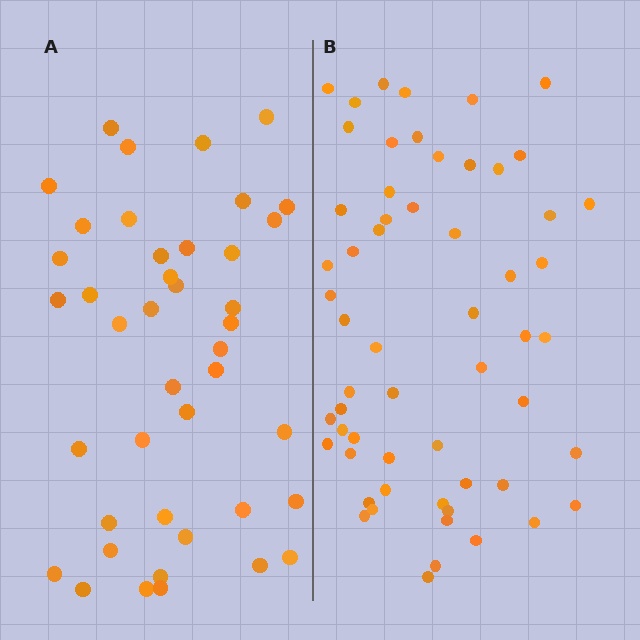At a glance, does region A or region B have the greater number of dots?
Region B (the right region) has more dots.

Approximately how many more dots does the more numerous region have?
Region B has approximately 15 more dots than region A.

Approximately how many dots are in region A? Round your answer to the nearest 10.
About 40 dots. (The exact count is 42, which rounds to 40.)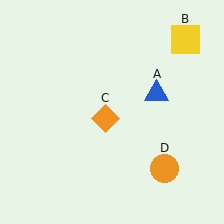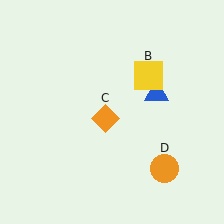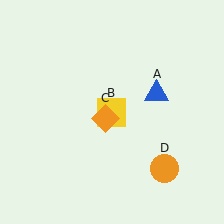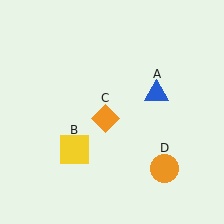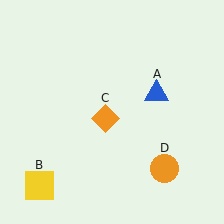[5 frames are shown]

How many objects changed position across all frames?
1 object changed position: yellow square (object B).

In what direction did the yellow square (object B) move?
The yellow square (object B) moved down and to the left.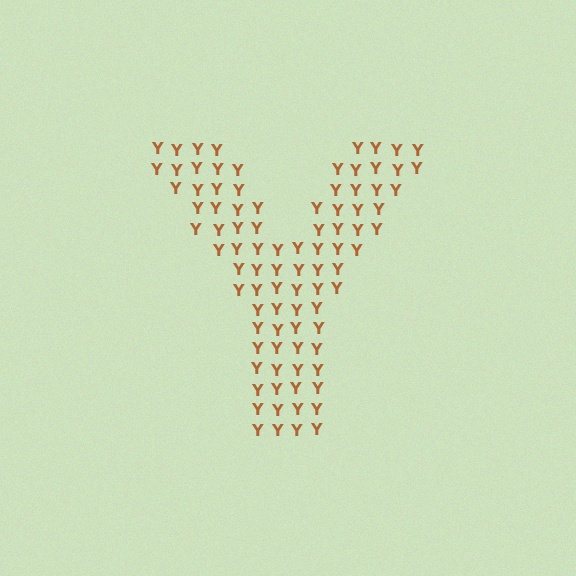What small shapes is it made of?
It is made of small letter Y's.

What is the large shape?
The large shape is the letter Y.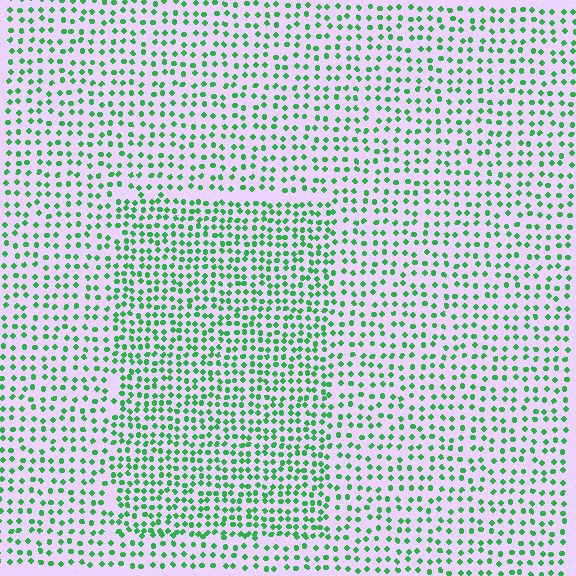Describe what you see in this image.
The image contains small green elements arranged at two different densities. A rectangle-shaped region is visible where the elements are more densely packed than the surrounding area.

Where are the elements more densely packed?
The elements are more densely packed inside the rectangle boundary.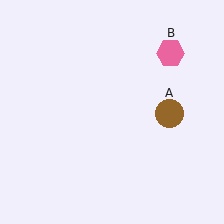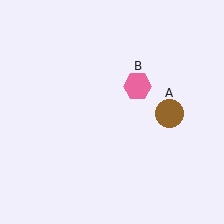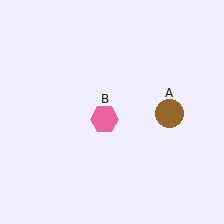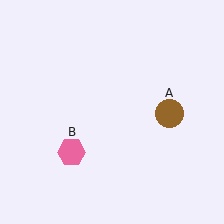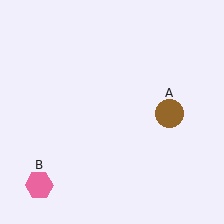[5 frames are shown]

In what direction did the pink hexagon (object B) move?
The pink hexagon (object B) moved down and to the left.